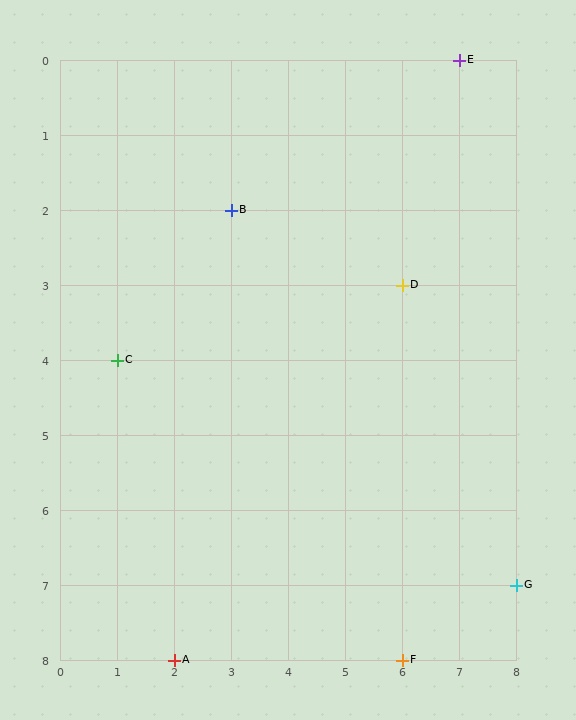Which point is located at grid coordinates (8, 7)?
Point G is at (8, 7).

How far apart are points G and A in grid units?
Points G and A are 6 columns and 1 row apart (about 6.1 grid units diagonally).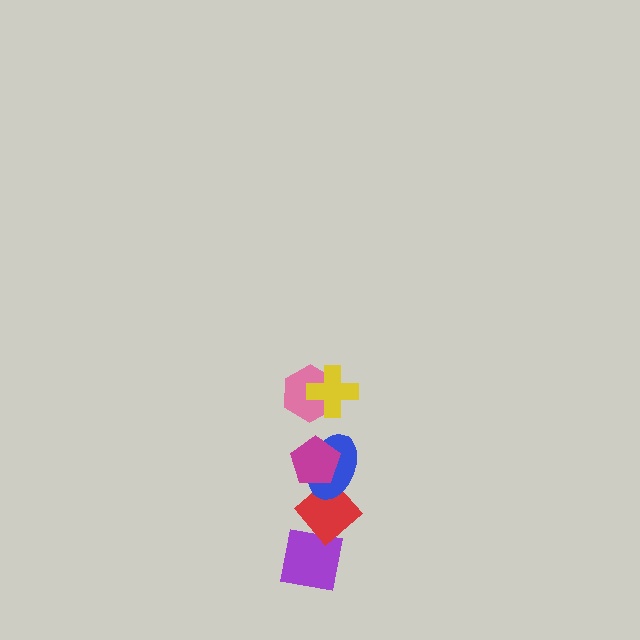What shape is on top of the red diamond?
The blue ellipse is on top of the red diamond.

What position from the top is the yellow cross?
The yellow cross is 1st from the top.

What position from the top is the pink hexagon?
The pink hexagon is 2nd from the top.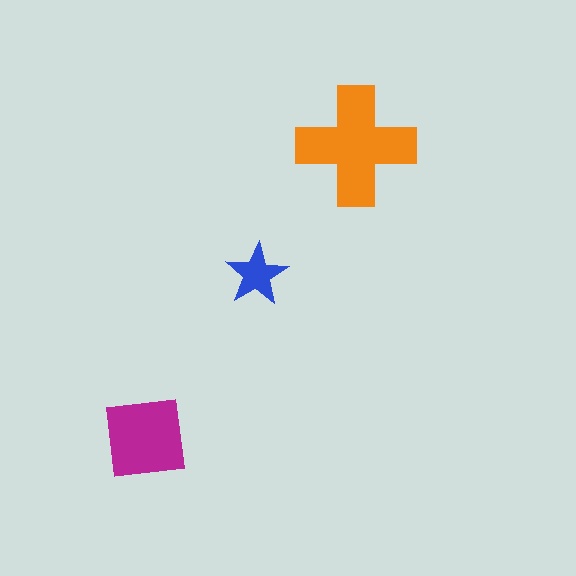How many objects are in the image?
There are 3 objects in the image.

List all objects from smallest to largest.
The blue star, the magenta square, the orange cross.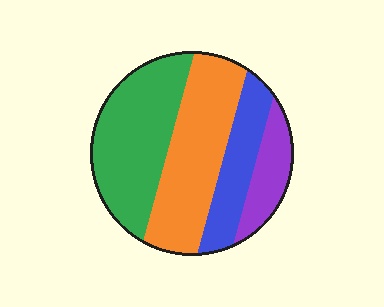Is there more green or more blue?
Green.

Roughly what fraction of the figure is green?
Green covers around 35% of the figure.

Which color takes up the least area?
Purple, at roughly 15%.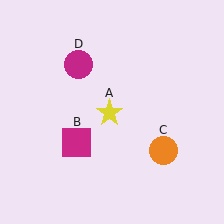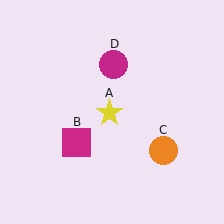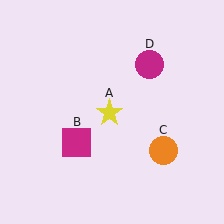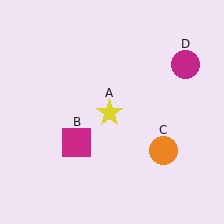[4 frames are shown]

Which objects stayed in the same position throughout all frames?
Yellow star (object A) and magenta square (object B) and orange circle (object C) remained stationary.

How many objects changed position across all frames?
1 object changed position: magenta circle (object D).